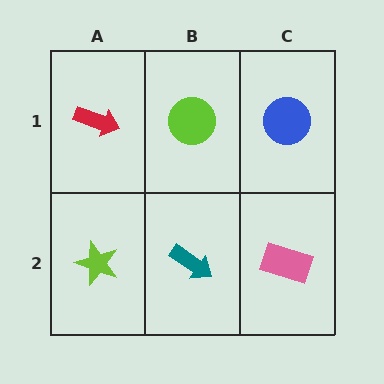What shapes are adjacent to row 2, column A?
A red arrow (row 1, column A), a teal arrow (row 2, column B).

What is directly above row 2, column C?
A blue circle.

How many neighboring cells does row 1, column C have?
2.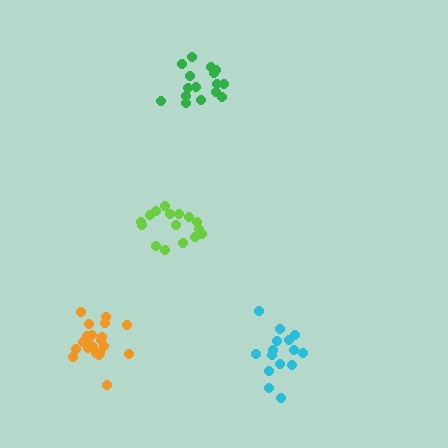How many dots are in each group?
Group 1: 15 dots, Group 2: 16 dots, Group 3: 16 dots, Group 4: 21 dots (68 total).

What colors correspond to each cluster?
The clusters are colored: cyan, lime, green, orange.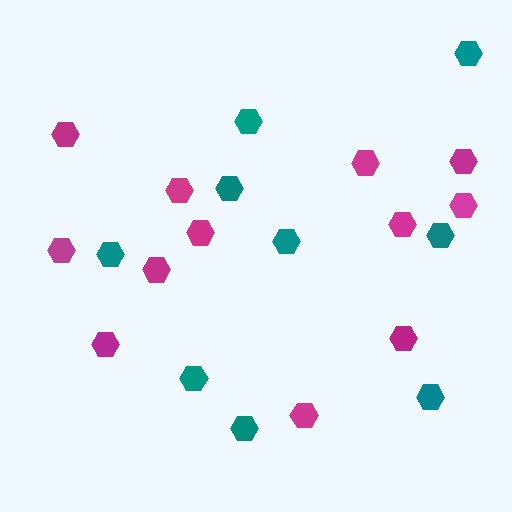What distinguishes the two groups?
There are 2 groups: one group of magenta hexagons (12) and one group of teal hexagons (9).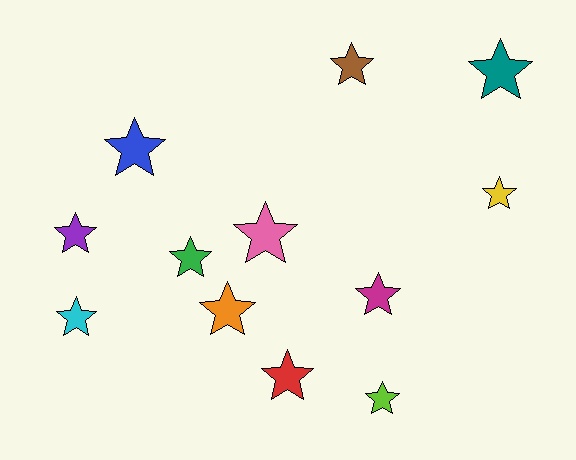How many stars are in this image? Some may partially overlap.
There are 12 stars.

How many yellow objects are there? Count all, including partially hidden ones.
There is 1 yellow object.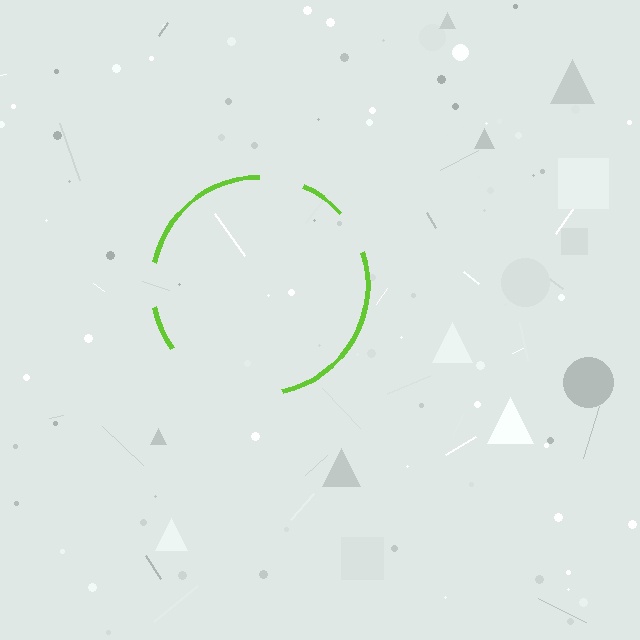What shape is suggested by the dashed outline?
The dashed outline suggests a circle.